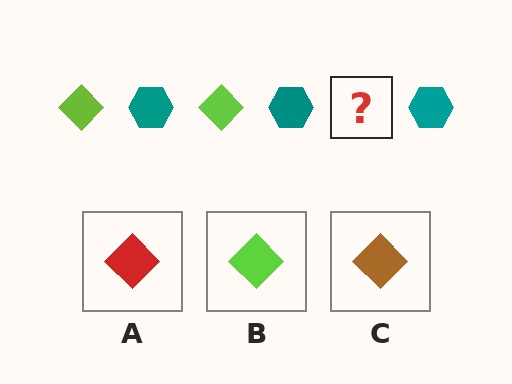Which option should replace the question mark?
Option B.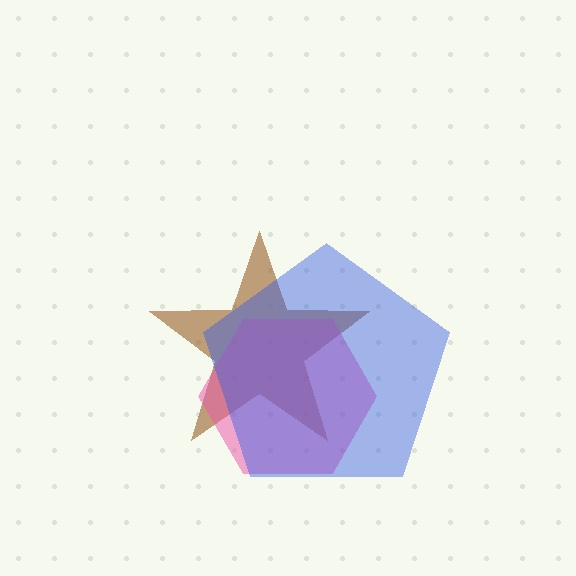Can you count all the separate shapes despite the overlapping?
Yes, there are 3 separate shapes.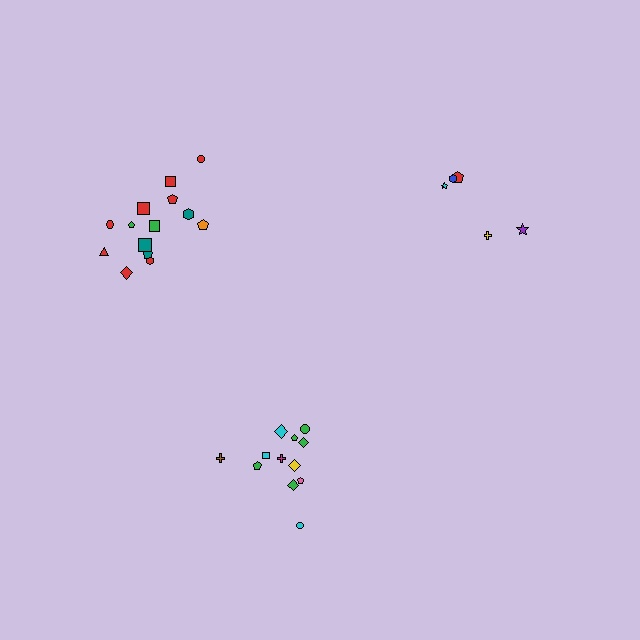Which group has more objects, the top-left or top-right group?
The top-left group.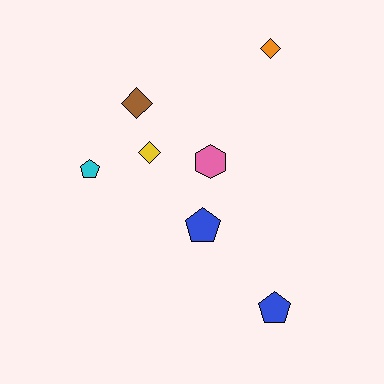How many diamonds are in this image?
There are 3 diamonds.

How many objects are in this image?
There are 7 objects.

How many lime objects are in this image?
There are no lime objects.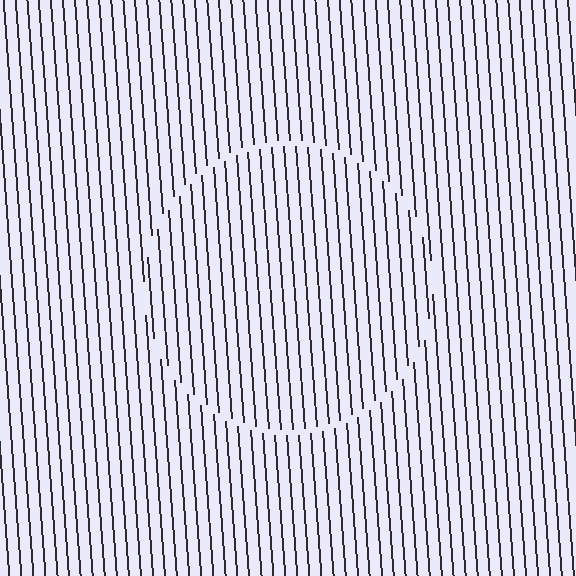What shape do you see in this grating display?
An illusory circle. The interior of the shape contains the same grating, shifted by half a period — the contour is defined by the phase discontinuity where line-ends from the inner and outer gratings abut.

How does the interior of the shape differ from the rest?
The interior of the shape contains the same grating, shifted by half a period — the contour is defined by the phase discontinuity where line-ends from the inner and outer gratings abut.